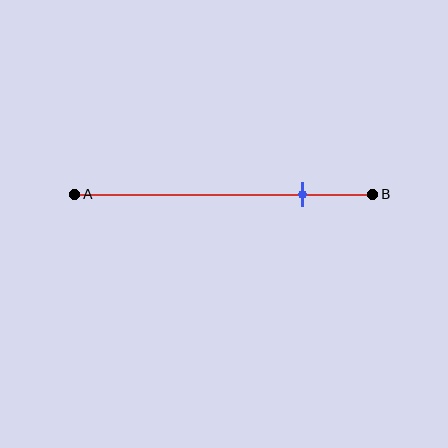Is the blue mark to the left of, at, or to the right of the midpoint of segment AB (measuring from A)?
The blue mark is to the right of the midpoint of segment AB.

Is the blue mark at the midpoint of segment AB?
No, the mark is at about 75% from A, not at the 50% midpoint.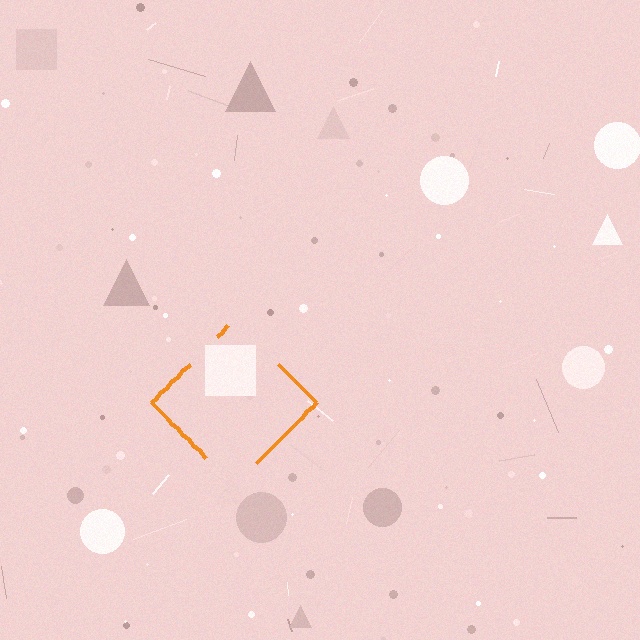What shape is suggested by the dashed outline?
The dashed outline suggests a diamond.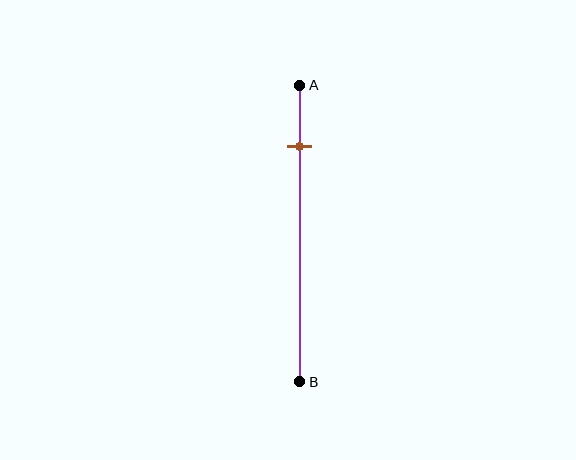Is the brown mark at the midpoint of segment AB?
No, the mark is at about 20% from A, not at the 50% midpoint.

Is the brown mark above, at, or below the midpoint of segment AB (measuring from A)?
The brown mark is above the midpoint of segment AB.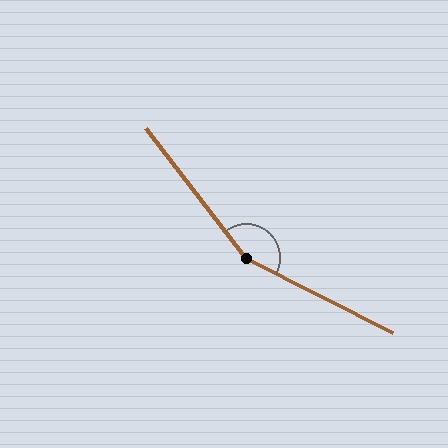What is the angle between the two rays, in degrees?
Approximately 155 degrees.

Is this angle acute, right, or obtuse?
It is obtuse.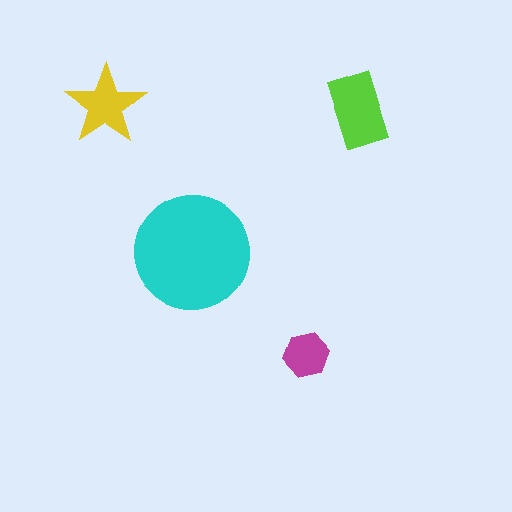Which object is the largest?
The cyan circle.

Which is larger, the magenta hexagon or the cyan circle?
The cyan circle.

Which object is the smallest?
The magenta hexagon.